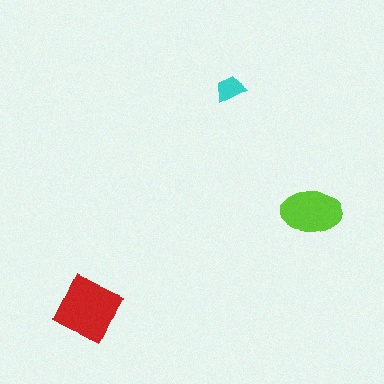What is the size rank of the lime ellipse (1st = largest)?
2nd.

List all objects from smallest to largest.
The cyan trapezoid, the lime ellipse, the red square.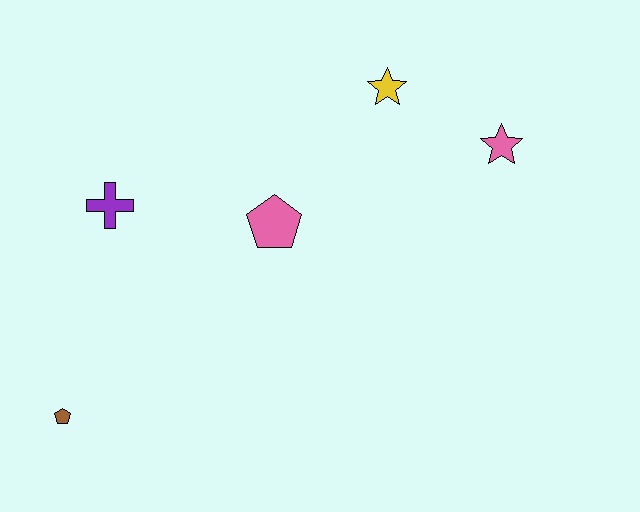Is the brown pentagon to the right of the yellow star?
No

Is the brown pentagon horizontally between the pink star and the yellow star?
No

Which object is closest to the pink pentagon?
The purple cross is closest to the pink pentagon.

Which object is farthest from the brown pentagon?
The pink star is farthest from the brown pentagon.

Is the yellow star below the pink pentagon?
No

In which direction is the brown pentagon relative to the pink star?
The brown pentagon is to the left of the pink star.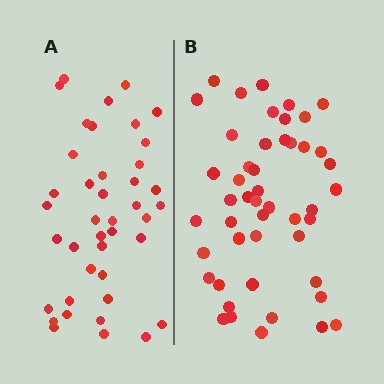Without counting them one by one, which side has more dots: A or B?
Region B (the right region) has more dots.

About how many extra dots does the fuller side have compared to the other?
Region B has roughly 8 or so more dots than region A.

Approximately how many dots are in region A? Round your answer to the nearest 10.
About 40 dots. (The exact count is 41, which rounds to 40.)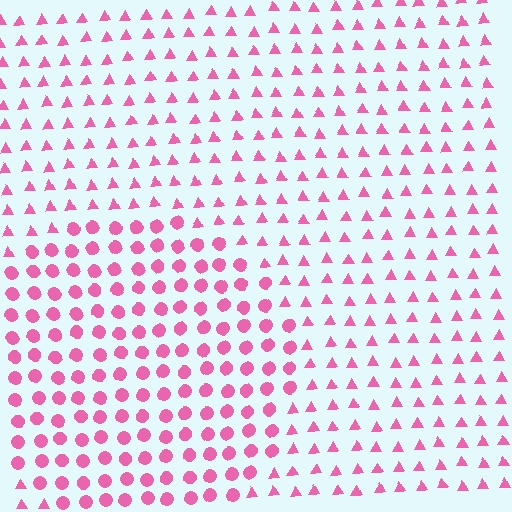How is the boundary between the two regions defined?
The boundary is defined by a change in element shape: circles inside vs. triangles outside. All elements share the same color and spacing.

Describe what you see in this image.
The image is filled with small pink elements arranged in a uniform grid. A circle-shaped region contains circles, while the surrounding area contains triangles. The boundary is defined purely by the change in element shape.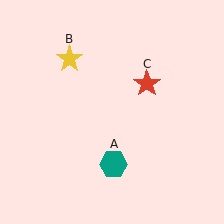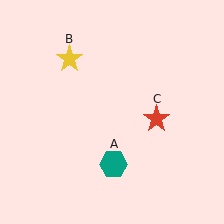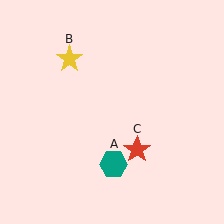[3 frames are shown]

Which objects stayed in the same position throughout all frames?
Teal hexagon (object A) and yellow star (object B) remained stationary.